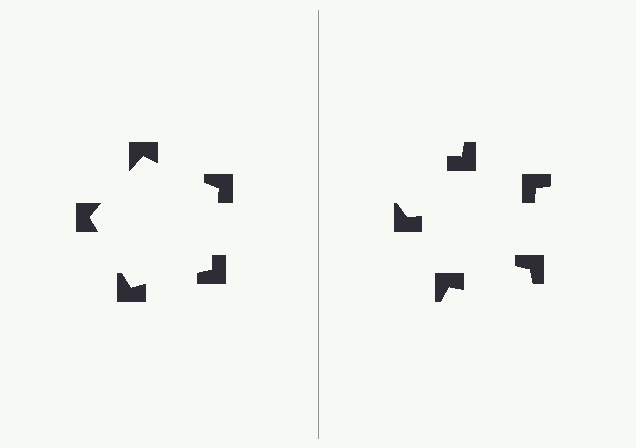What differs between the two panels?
The notched squares are positioned identically on both sides; only the wedge orientations differ. On the left they align to a pentagon; on the right they are misaligned.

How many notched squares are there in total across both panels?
10 — 5 on each side.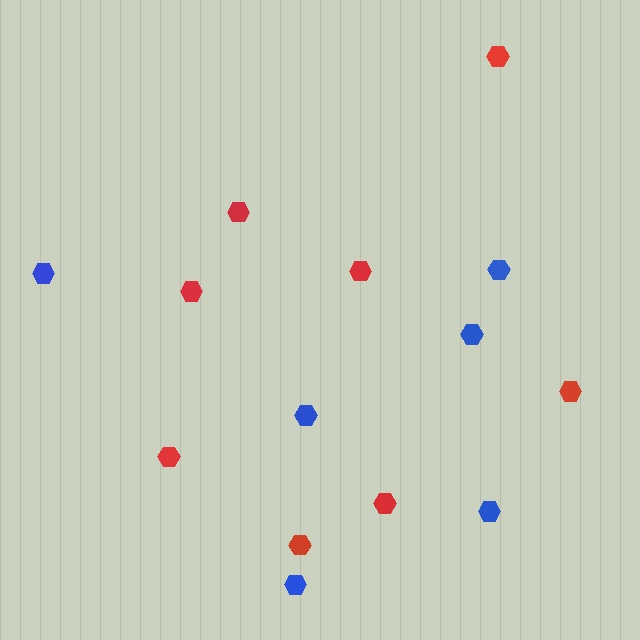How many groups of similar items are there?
There are 2 groups: one group of blue hexagons (6) and one group of red hexagons (8).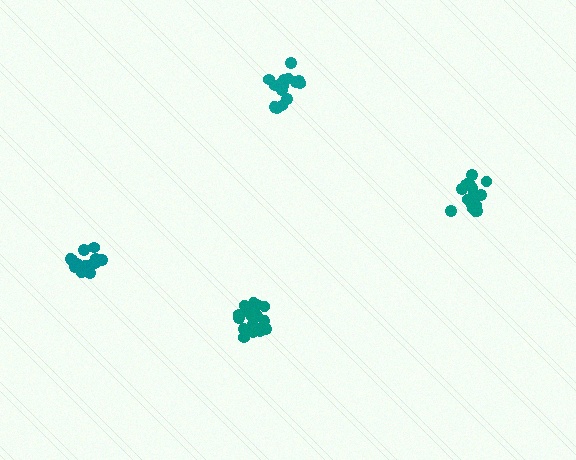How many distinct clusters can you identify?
There are 4 distinct clusters.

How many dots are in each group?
Group 1: 15 dots, Group 2: 15 dots, Group 3: 17 dots, Group 4: 19 dots (66 total).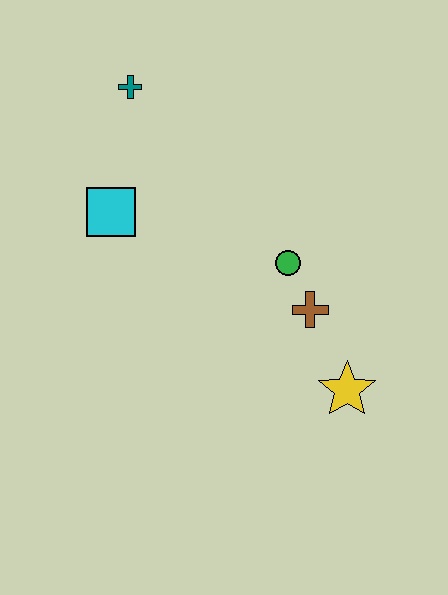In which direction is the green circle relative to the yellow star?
The green circle is above the yellow star.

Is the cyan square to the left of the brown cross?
Yes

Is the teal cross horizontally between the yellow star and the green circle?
No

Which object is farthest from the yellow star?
The teal cross is farthest from the yellow star.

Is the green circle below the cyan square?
Yes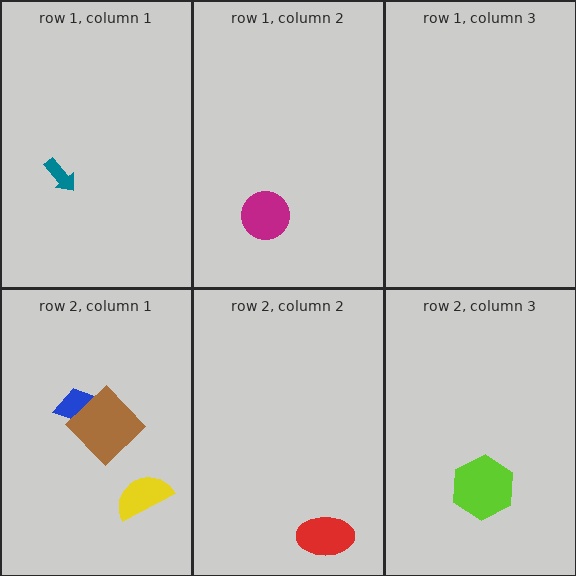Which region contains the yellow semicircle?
The row 2, column 1 region.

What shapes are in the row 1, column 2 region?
The magenta circle.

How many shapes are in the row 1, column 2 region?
1.